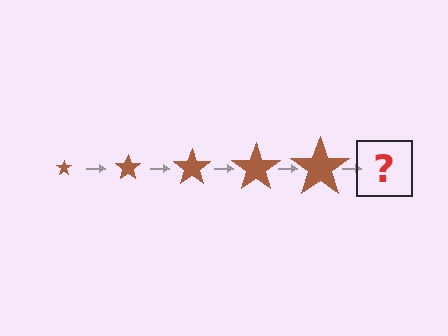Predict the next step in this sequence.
The next step is a brown star, larger than the previous one.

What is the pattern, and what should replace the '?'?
The pattern is that the star gets progressively larger each step. The '?' should be a brown star, larger than the previous one.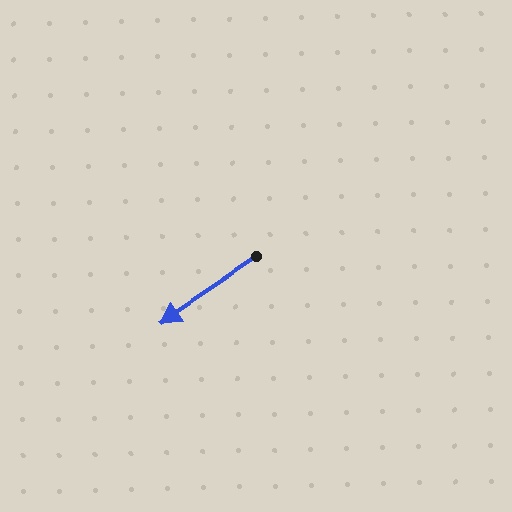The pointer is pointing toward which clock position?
Roughly 8 o'clock.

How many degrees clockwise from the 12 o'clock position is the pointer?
Approximately 236 degrees.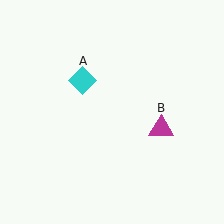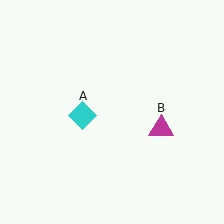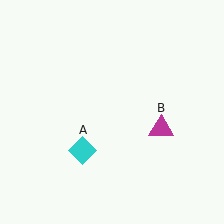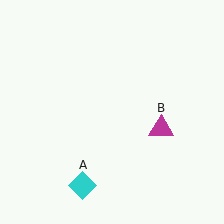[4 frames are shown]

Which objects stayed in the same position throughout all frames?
Magenta triangle (object B) remained stationary.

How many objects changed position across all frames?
1 object changed position: cyan diamond (object A).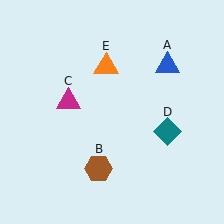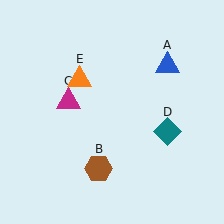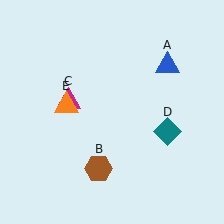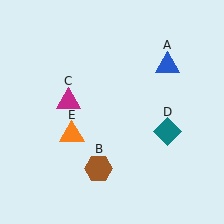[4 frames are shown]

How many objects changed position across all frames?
1 object changed position: orange triangle (object E).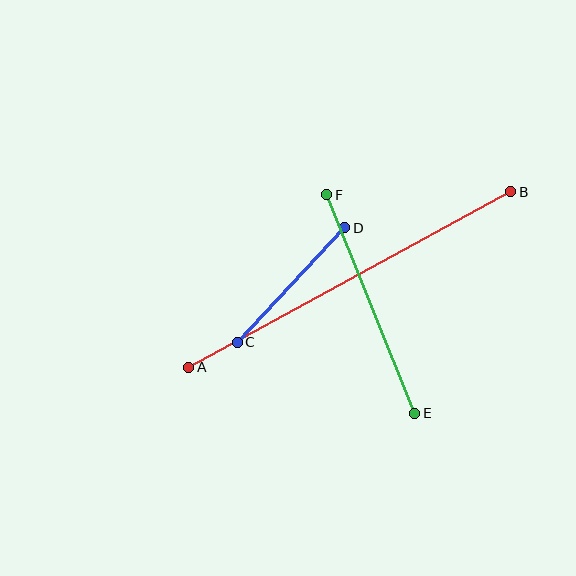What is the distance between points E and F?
The distance is approximately 235 pixels.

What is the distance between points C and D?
The distance is approximately 157 pixels.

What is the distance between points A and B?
The distance is approximately 367 pixels.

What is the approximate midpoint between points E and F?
The midpoint is at approximately (371, 304) pixels.